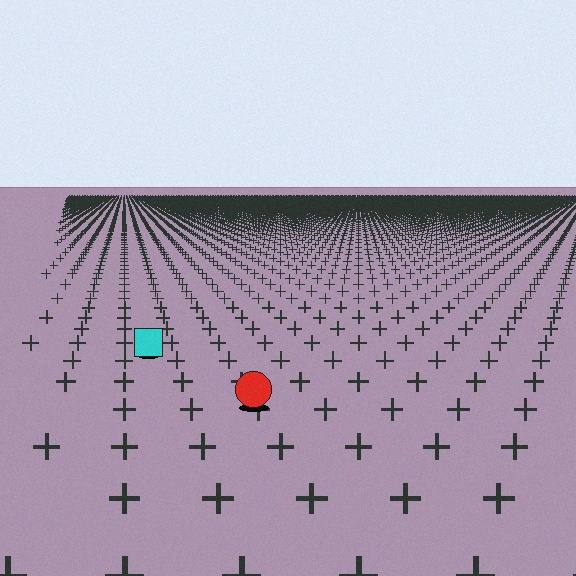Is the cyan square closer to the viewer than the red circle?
No. The red circle is closer — you can tell from the texture gradient: the ground texture is coarser near it.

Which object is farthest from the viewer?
The cyan square is farthest from the viewer. It appears smaller and the ground texture around it is denser.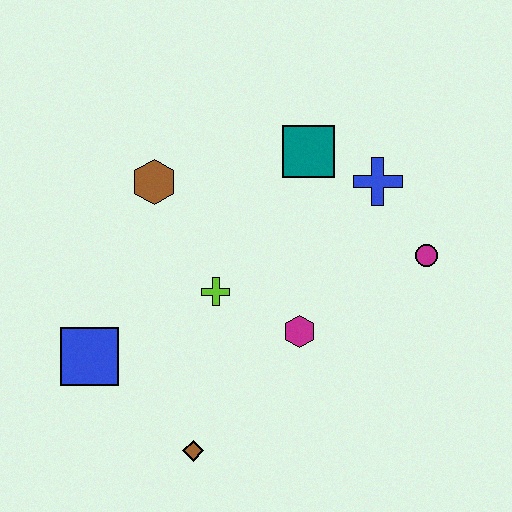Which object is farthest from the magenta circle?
The blue square is farthest from the magenta circle.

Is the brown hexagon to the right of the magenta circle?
No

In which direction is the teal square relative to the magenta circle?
The teal square is to the left of the magenta circle.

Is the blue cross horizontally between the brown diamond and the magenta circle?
Yes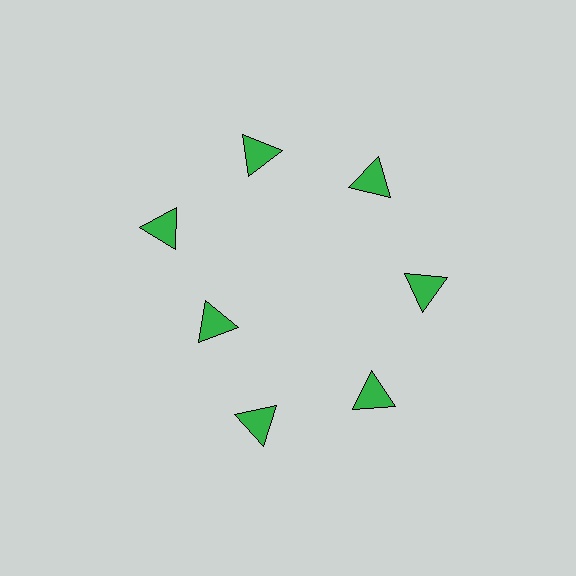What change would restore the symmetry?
The symmetry would be restored by moving it outward, back onto the ring so that all 7 triangles sit at equal angles and equal distance from the center.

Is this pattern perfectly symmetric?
No. The 7 green triangles are arranged in a ring, but one element near the 8 o'clock position is pulled inward toward the center, breaking the 7-fold rotational symmetry.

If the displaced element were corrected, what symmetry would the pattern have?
It would have 7-fold rotational symmetry — the pattern would map onto itself every 51 degrees.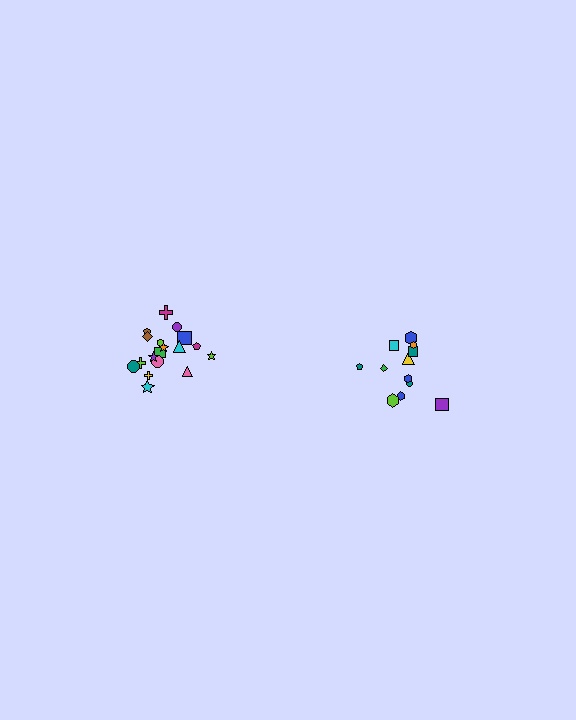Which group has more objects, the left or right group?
The left group.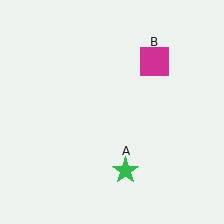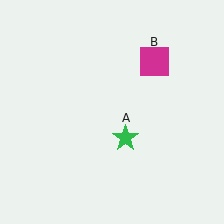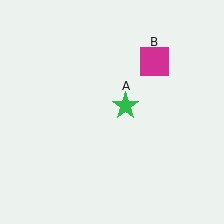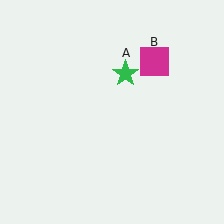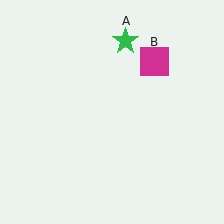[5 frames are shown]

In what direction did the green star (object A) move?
The green star (object A) moved up.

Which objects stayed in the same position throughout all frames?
Magenta square (object B) remained stationary.